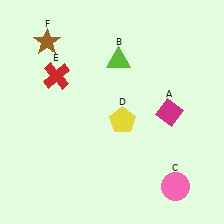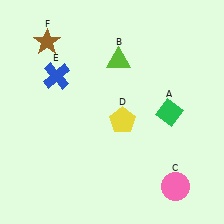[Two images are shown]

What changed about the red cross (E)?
In Image 1, E is red. In Image 2, it changed to blue.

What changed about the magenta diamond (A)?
In Image 1, A is magenta. In Image 2, it changed to green.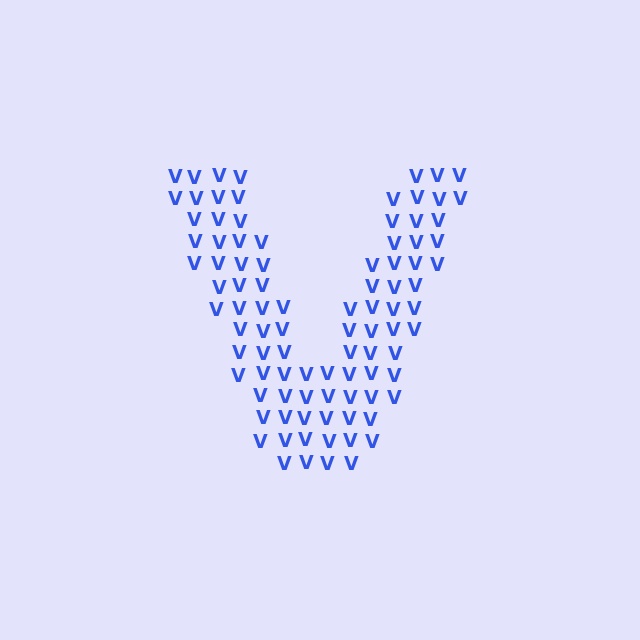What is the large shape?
The large shape is the letter V.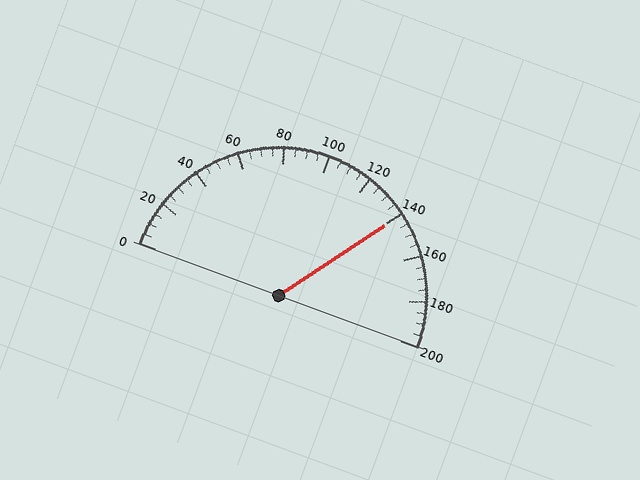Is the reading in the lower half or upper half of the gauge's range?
The reading is in the upper half of the range (0 to 200).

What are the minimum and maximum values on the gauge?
The gauge ranges from 0 to 200.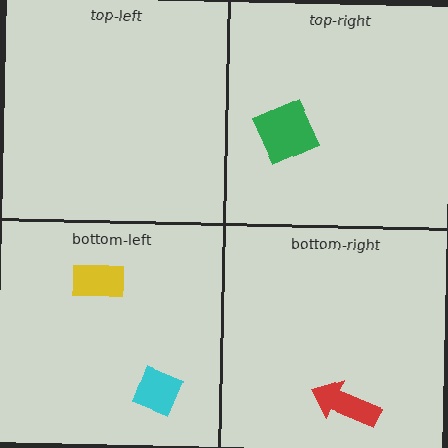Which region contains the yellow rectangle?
The bottom-left region.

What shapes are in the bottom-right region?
The red arrow.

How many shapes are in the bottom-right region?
1.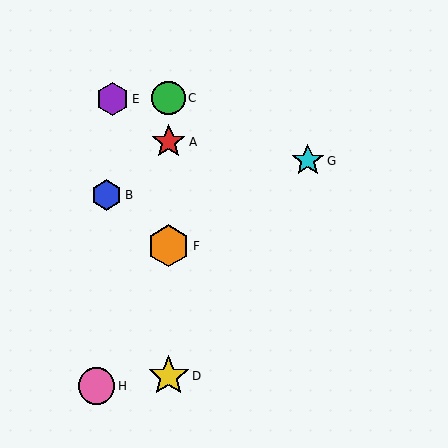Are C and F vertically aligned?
Yes, both are at x≈169.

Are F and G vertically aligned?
No, F is at x≈169 and G is at x≈308.